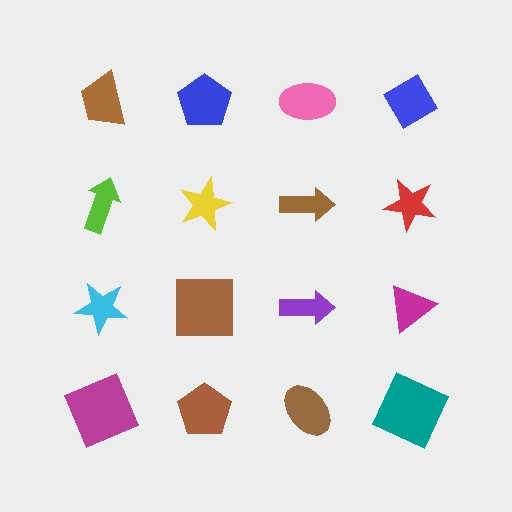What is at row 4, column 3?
A brown ellipse.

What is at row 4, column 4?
A teal square.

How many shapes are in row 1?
4 shapes.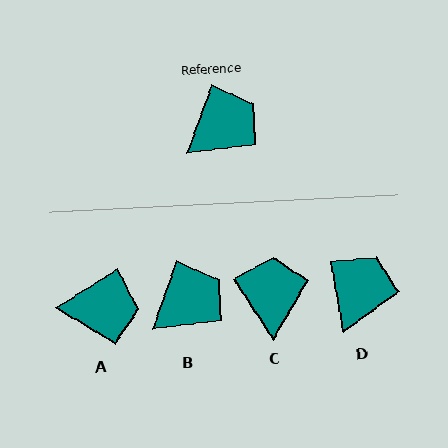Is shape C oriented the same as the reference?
No, it is off by about 53 degrees.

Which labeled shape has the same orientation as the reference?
B.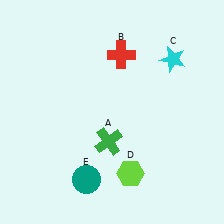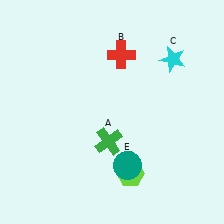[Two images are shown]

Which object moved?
The teal circle (E) moved right.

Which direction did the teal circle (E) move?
The teal circle (E) moved right.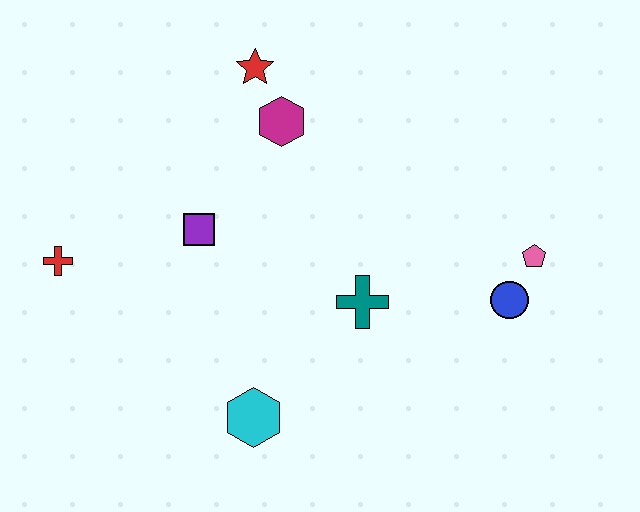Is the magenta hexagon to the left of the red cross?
No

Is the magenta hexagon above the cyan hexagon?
Yes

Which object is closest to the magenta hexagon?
The red star is closest to the magenta hexagon.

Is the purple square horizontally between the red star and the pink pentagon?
No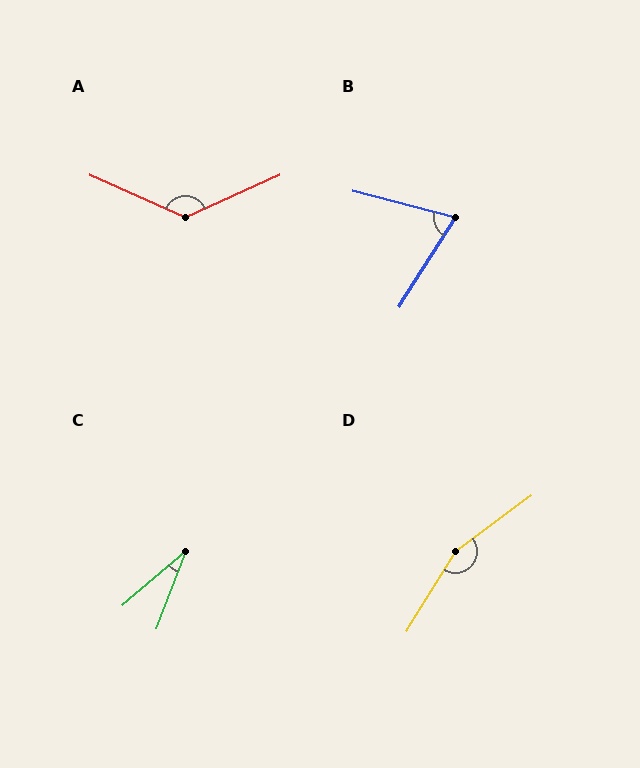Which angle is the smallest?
C, at approximately 28 degrees.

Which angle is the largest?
D, at approximately 158 degrees.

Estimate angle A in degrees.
Approximately 132 degrees.